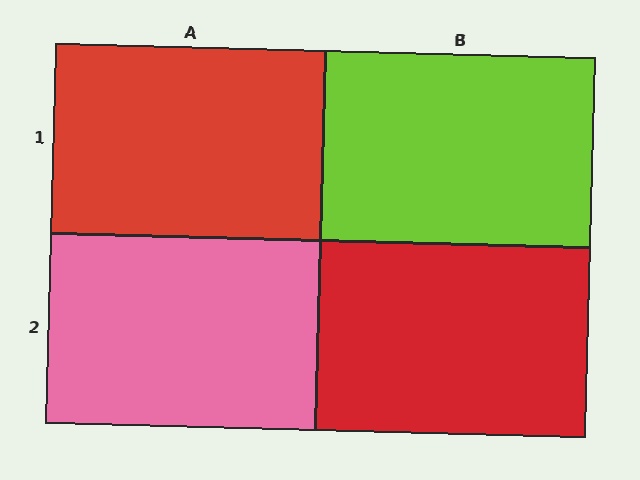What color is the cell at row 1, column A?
Red.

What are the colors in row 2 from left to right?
Pink, red.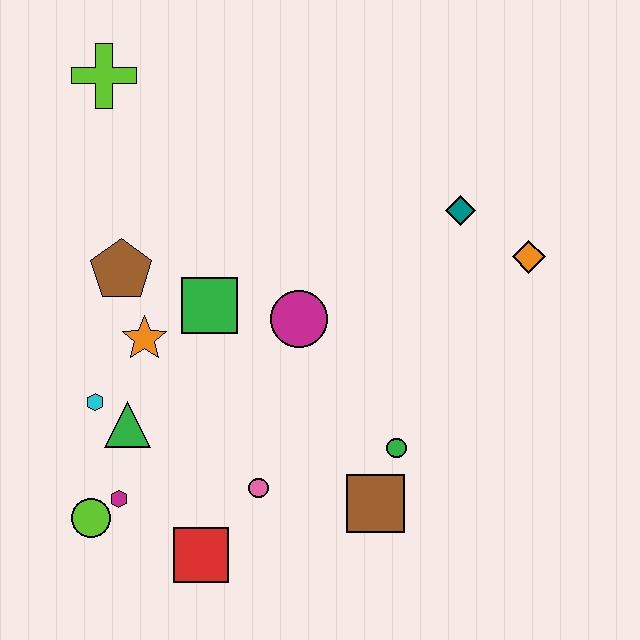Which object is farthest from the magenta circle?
The lime cross is farthest from the magenta circle.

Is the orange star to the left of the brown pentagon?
No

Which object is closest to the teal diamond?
The orange diamond is closest to the teal diamond.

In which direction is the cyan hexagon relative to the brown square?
The cyan hexagon is to the left of the brown square.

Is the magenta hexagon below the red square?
No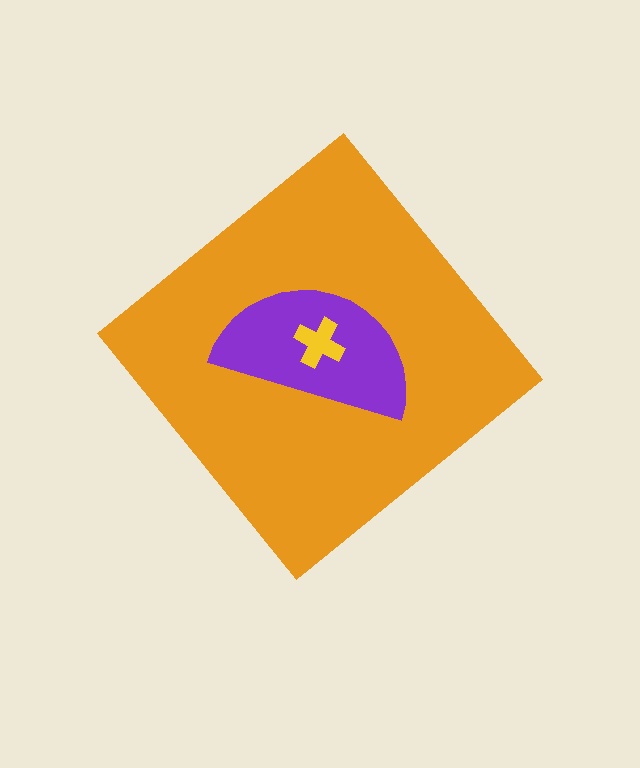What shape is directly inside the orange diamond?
The purple semicircle.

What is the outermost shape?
The orange diamond.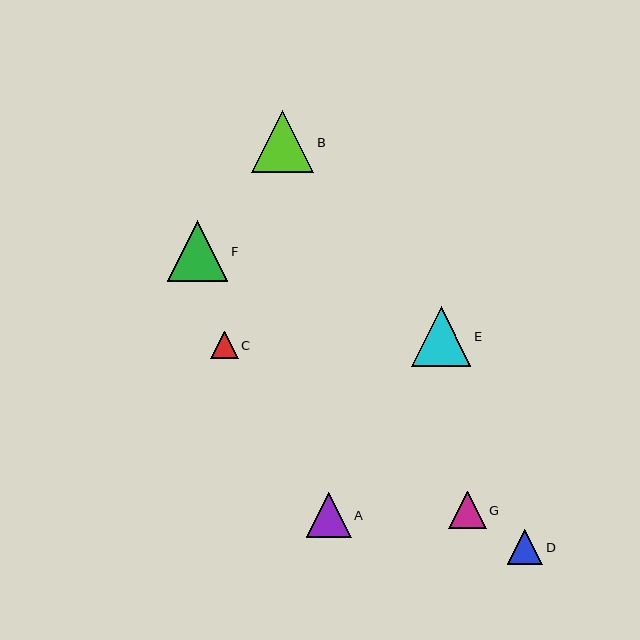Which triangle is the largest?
Triangle B is the largest with a size of approximately 62 pixels.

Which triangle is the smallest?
Triangle C is the smallest with a size of approximately 27 pixels.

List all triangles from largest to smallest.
From largest to smallest: B, F, E, A, G, D, C.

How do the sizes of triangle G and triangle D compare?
Triangle G and triangle D are approximately the same size.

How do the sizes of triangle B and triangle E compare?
Triangle B and triangle E are approximately the same size.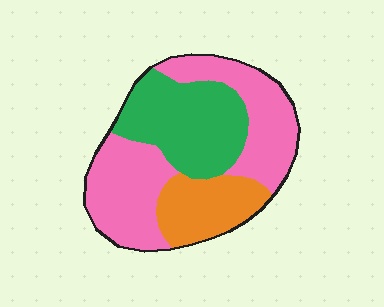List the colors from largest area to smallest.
From largest to smallest: pink, green, orange.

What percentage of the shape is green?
Green takes up between a quarter and a half of the shape.